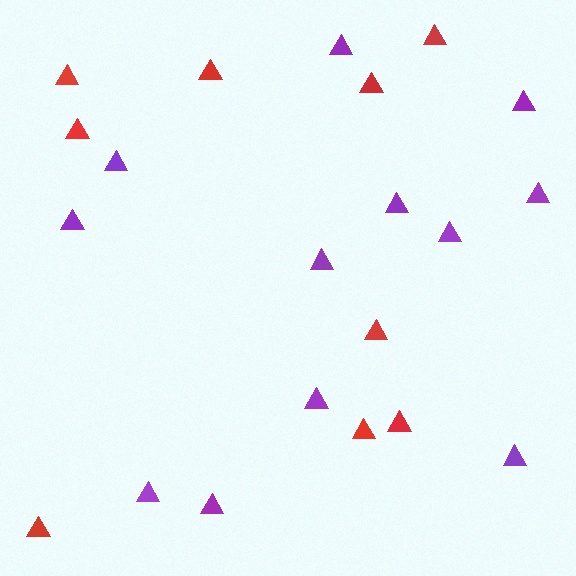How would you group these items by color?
There are 2 groups: one group of purple triangles (12) and one group of red triangles (9).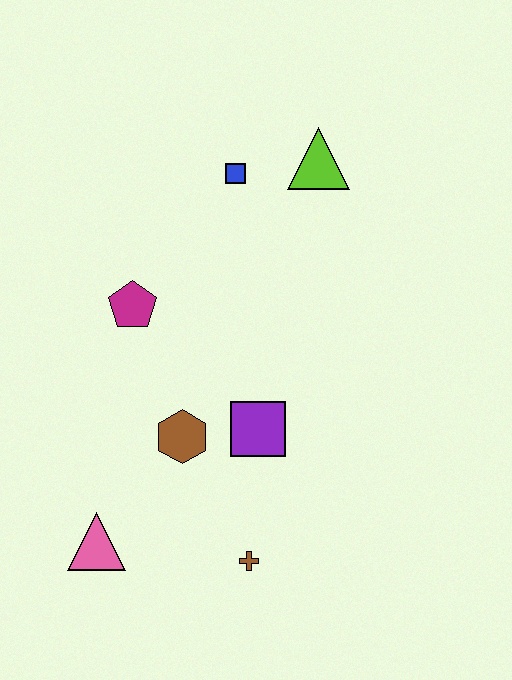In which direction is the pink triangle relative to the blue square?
The pink triangle is below the blue square.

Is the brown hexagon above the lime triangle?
No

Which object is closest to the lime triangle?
The blue square is closest to the lime triangle.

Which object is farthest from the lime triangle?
The pink triangle is farthest from the lime triangle.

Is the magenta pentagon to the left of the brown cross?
Yes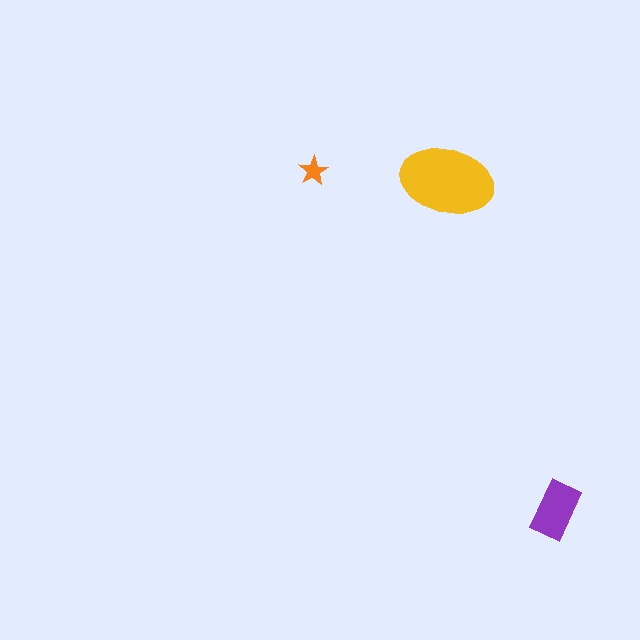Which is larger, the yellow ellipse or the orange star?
The yellow ellipse.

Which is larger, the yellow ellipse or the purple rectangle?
The yellow ellipse.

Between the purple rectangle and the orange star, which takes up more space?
The purple rectangle.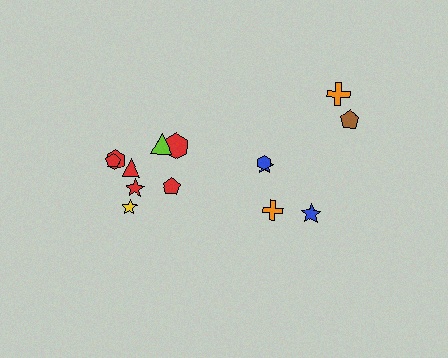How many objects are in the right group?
There are 6 objects.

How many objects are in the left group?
There are 8 objects.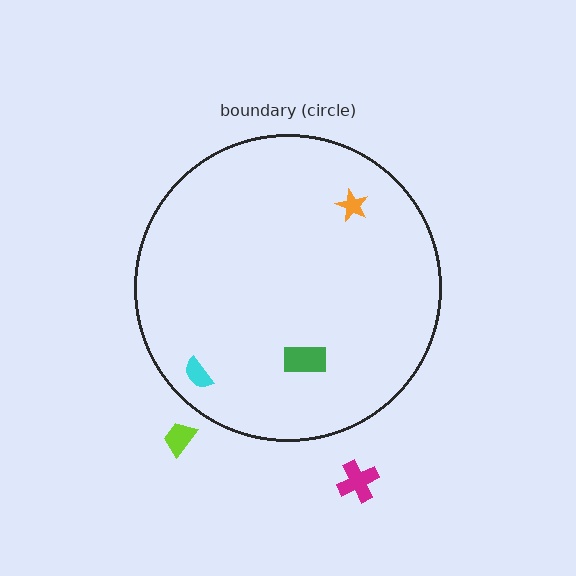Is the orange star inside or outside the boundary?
Inside.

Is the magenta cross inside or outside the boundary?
Outside.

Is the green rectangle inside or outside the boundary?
Inside.